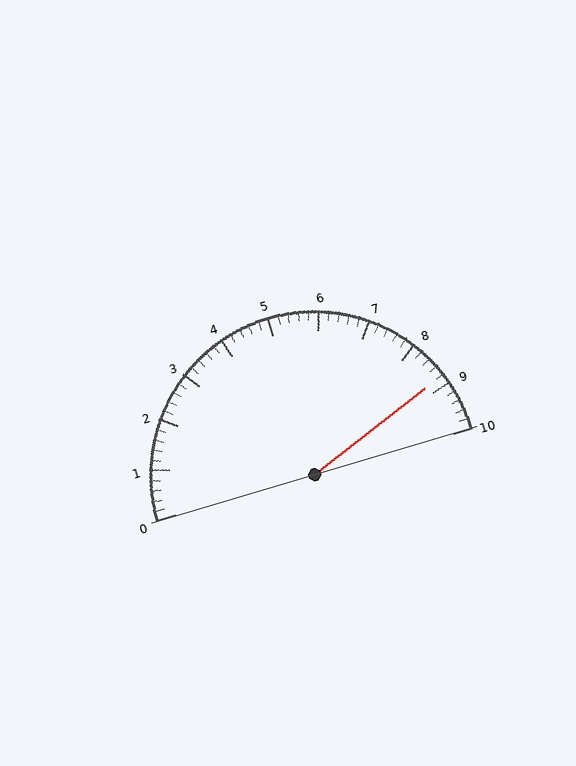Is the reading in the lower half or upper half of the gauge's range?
The reading is in the upper half of the range (0 to 10).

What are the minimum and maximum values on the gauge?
The gauge ranges from 0 to 10.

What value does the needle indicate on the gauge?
The needle indicates approximately 8.8.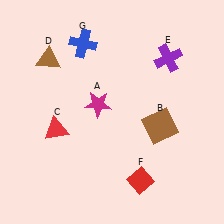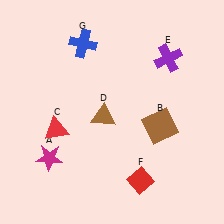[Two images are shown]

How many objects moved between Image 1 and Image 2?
2 objects moved between the two images.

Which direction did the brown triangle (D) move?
The brown triangle (D) moved down.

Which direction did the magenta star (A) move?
The magenta star (A) moved down.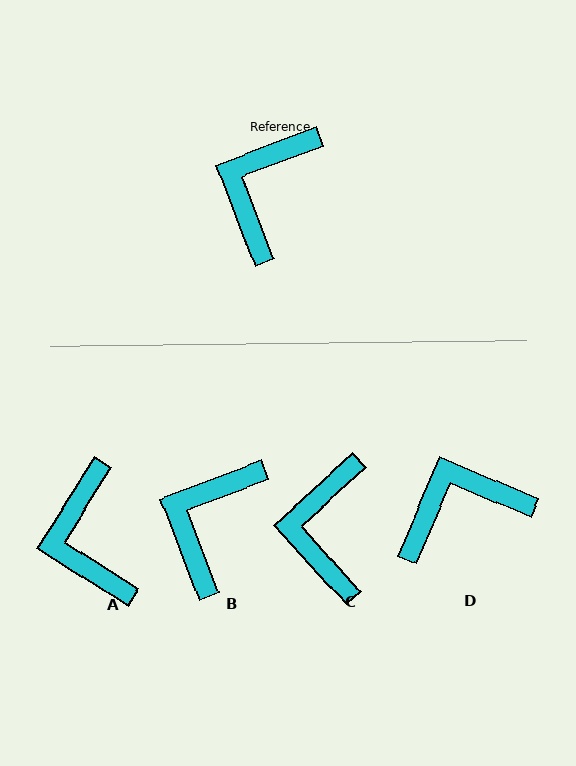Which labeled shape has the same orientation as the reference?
B.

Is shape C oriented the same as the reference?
No, it is off by about 21 degrees.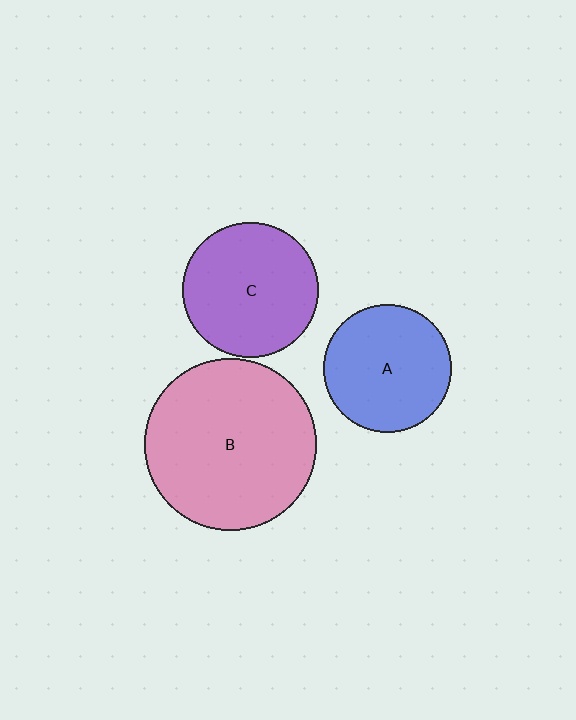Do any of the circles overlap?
No, none of the circles overlap.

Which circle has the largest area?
Circle B (pink).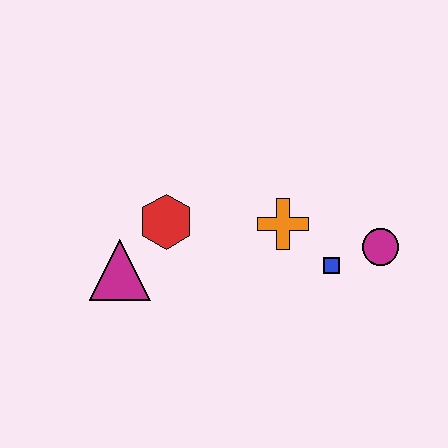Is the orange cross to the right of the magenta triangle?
Yes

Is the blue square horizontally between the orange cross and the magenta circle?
Yes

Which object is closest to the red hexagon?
The magenta triangle is closest to the red hexagon.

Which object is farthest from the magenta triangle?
The magenta circle is farthest from the magenta triangle.